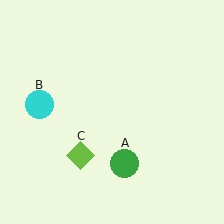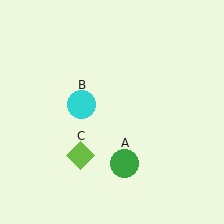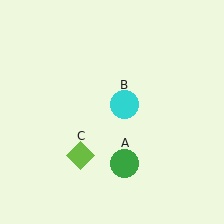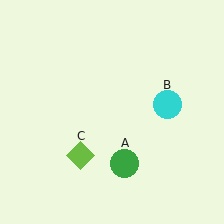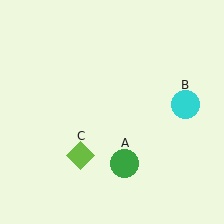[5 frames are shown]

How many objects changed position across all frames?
1 object changed position: cyan circle (object B).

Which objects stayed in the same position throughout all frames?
Green circle (object A) and lime diamond (object C) remained stationary.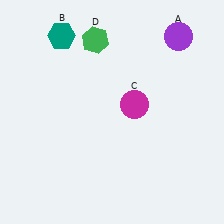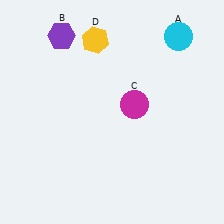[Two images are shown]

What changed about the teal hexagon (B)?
In Image 1, B is teal. In Image 2, it changed to purple.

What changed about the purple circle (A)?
In Image 1, A is purple. In Image 2, it changed to cyan.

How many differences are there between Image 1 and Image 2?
There are 3 differences between the two images.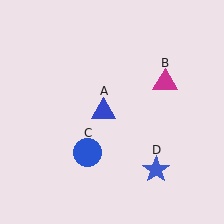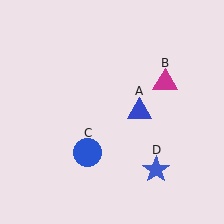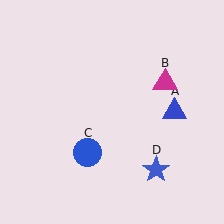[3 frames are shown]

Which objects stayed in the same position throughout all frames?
Magenta triangle (object B) and blue circle (object C) and blue star (object D) remained stationary.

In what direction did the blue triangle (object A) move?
The blue triangle (object A) moved right.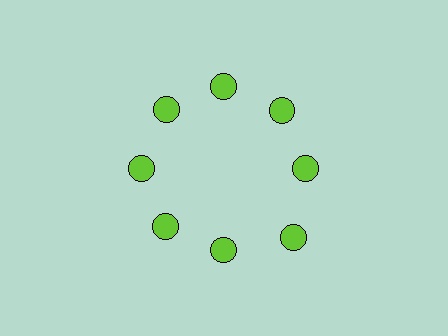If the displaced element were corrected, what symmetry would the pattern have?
It would have 8-fold rotational symmetry — the pattern would map onto itself every 45 degrees.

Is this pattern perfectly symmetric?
No. The 8 lime circles are arranged in a ring, but one element near the 4 o'clock position is pushed outward from the center, breaking the 8-fold rotational symmetry.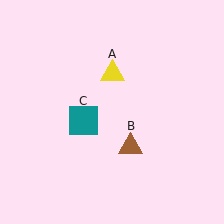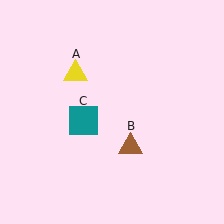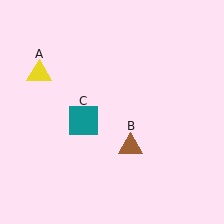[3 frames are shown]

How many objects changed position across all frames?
1 object changed position: yellow triangle (object A).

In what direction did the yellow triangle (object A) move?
The yellow triangle (object A) moved left.